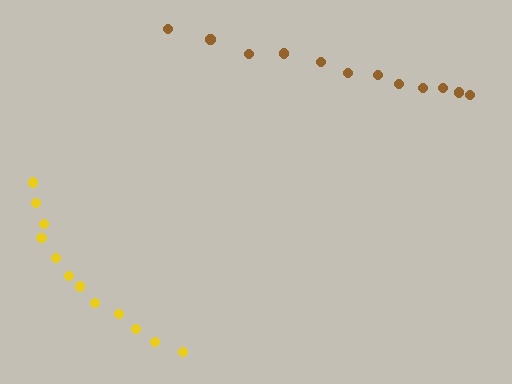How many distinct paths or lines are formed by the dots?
There are 2 distinct paths.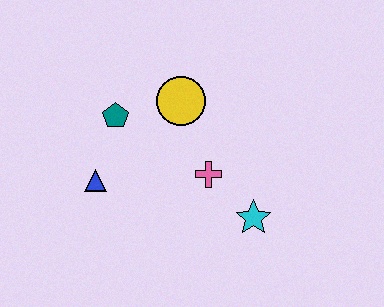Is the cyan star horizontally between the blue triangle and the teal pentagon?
No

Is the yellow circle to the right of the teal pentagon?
Yes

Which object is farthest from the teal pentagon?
The cyan star is farthest from the teal pentagon.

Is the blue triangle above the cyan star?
Yes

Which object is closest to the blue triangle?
The teal pentagon is closest to the blue triangle.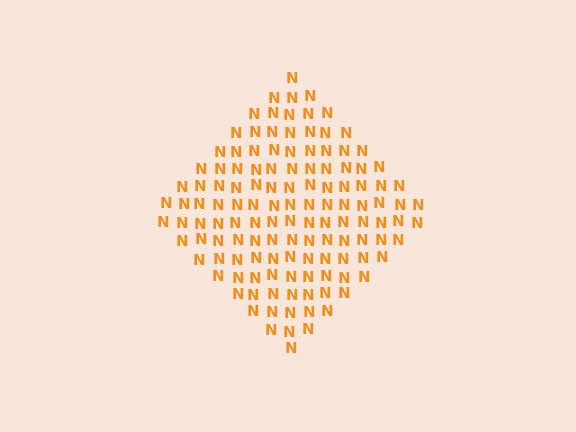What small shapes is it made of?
It is made of small letter N's.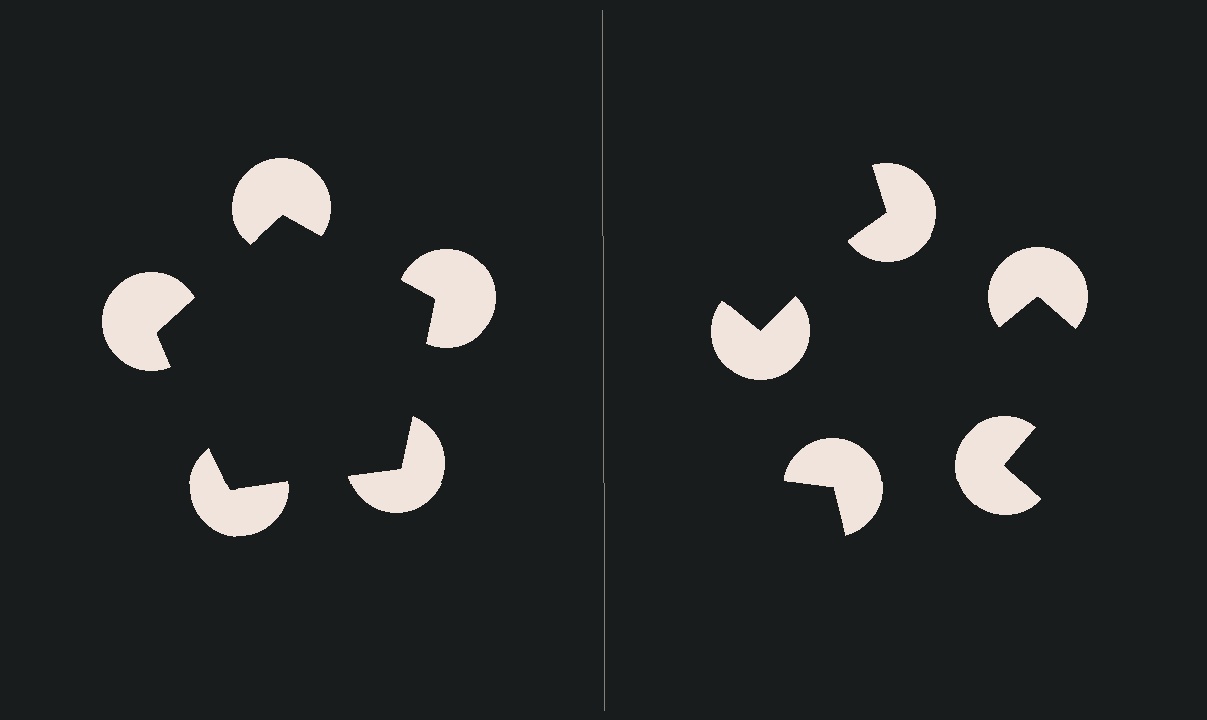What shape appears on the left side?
An illusory pentagon.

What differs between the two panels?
The pac-man discs are positioned identically on both sides; only the wedge orientations differ. On the left they align to a pentagon; on the right they are misaligned.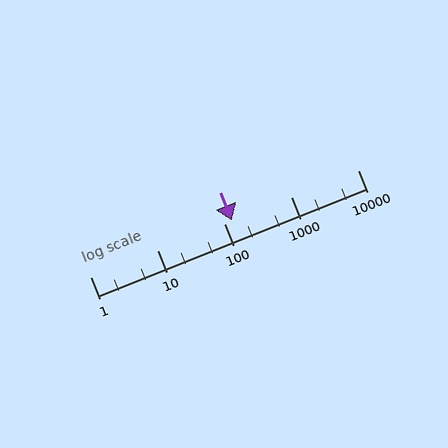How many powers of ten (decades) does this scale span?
The scale spans 4 decades, from 1 to 10000.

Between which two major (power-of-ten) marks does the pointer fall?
The pointer is between 100 and 1000.